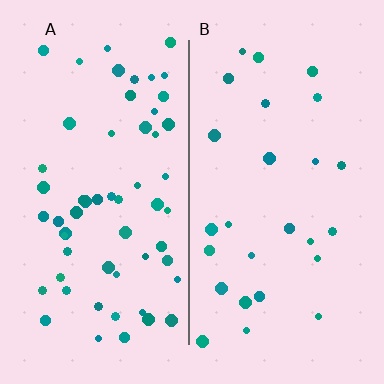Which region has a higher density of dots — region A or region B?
A (the left).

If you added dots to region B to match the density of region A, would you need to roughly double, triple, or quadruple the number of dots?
Approximately double.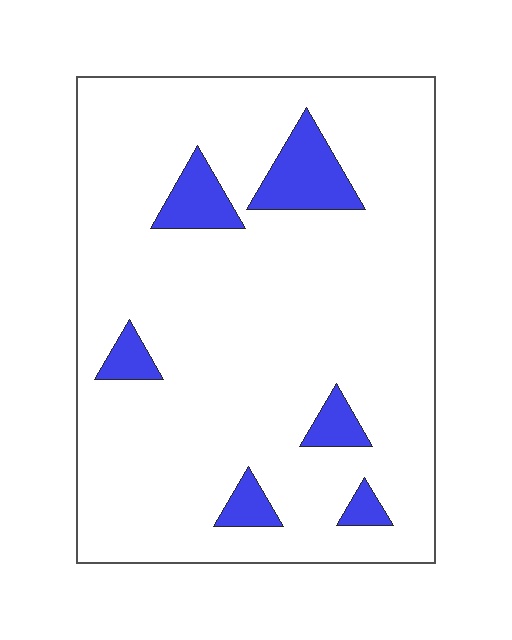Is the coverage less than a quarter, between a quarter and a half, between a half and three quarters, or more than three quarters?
Less than a quarter.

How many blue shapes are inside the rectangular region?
6.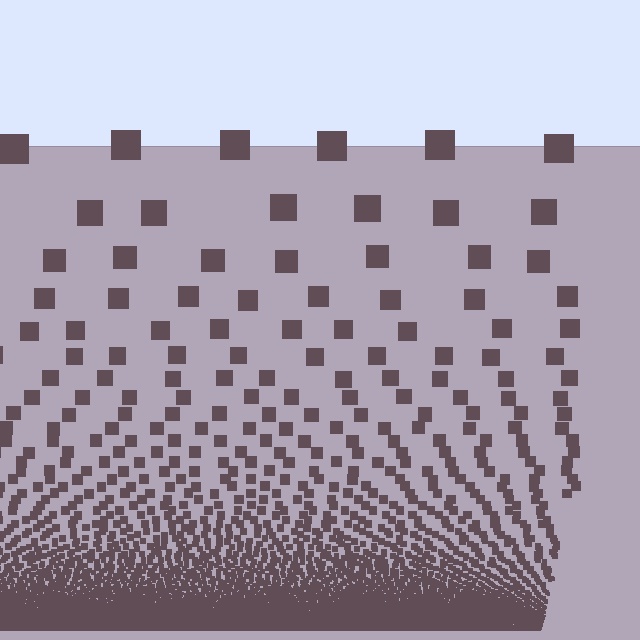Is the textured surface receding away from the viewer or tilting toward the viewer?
The surface appears to tilt toward the viewer. Texture elements get larger and sparser toward the top.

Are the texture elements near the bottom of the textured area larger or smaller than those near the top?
Smaller. The gradient is inverted — elements near the bottom are smaller and denser.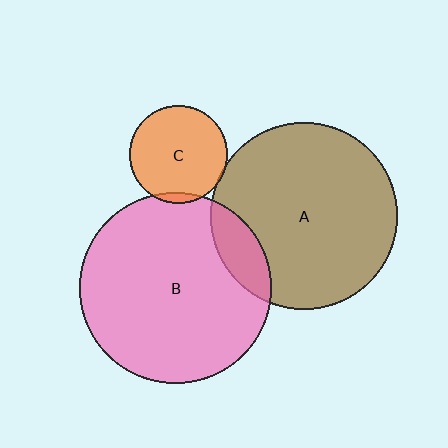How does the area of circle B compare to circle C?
Approximately 3.8 times.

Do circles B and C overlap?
Yes.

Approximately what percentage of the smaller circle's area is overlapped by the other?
Approximately 5%.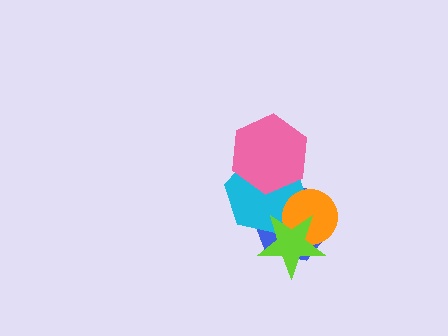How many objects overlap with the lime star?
3 objects overlap with the lime star.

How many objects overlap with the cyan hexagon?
4 objects overlap with the cyan hexagon.